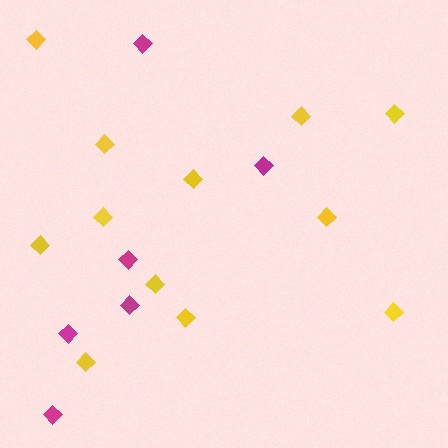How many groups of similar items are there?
There are 2 groups: one group of yellow diamonds (12) and one group of magenta diamonds (6).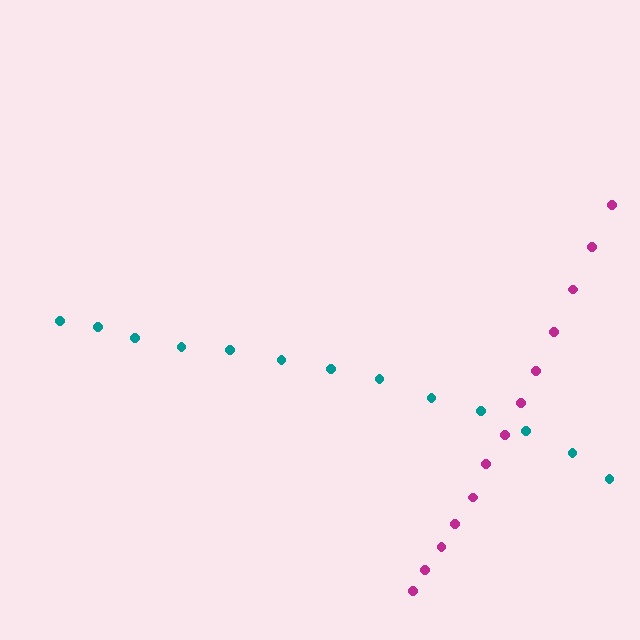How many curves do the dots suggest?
There are 2 distinct paths.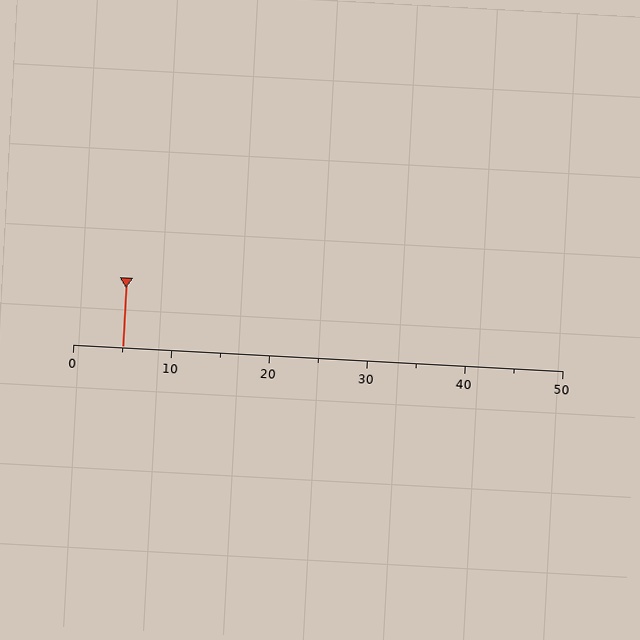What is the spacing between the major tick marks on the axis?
The major ticks are spaced 10 apart.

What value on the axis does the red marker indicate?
The marker indicates approximately 5.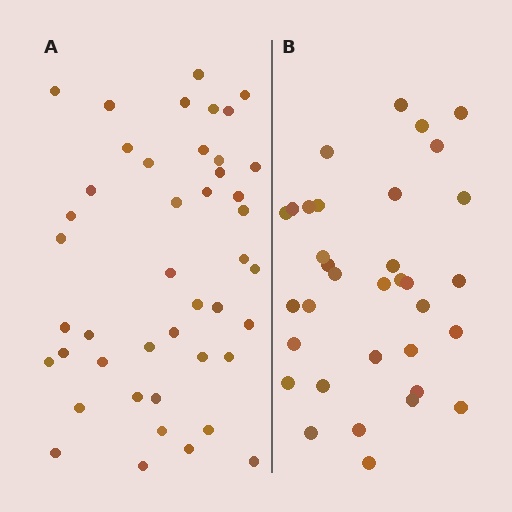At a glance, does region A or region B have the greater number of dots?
Region A (the left region) has more dots.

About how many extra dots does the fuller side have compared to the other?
Region A has roughly 10 or so more dots than region B.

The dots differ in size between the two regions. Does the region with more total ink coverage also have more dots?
No. Region B has more total ink coverage because its dots are larger, but region A actually contains more individual dots. Total area can be misleading — the number of items is what matters here.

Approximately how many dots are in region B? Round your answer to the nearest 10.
About 30 dots. (The exact count is 34, which rounds to 30.)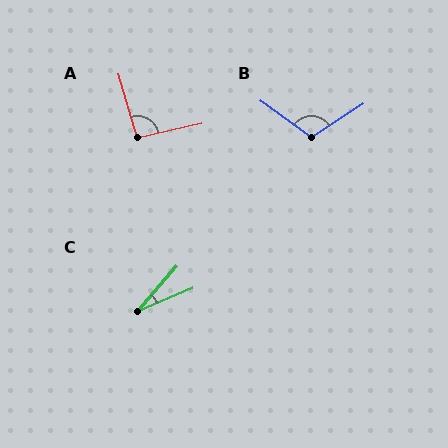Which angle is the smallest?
C, at approximately 27 degrees.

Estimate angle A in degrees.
Approximately 94 degrees.